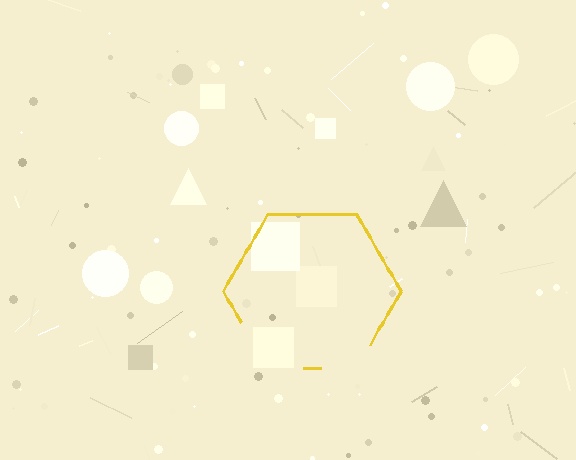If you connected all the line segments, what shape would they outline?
They would outline a hexagon.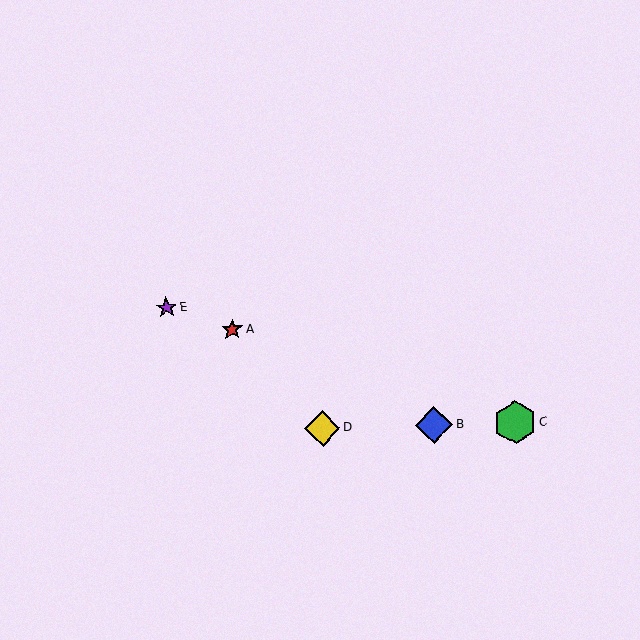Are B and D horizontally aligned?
Yes, both are at y≈425.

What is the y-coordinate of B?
Object B is at y≈425.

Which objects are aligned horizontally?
Objects B, C, D are aligned horizontally.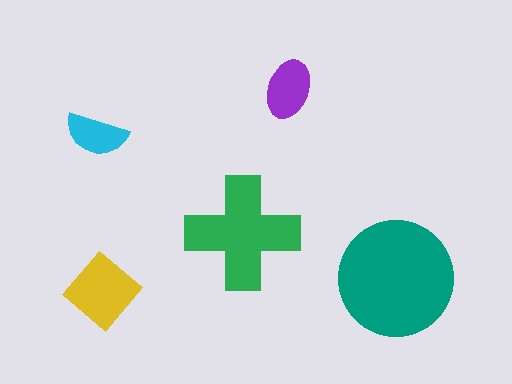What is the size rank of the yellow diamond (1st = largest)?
3rd.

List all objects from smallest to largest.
The cyan semicircle, the purple ellipse, the yellow diamond, the green cross, the teal circle.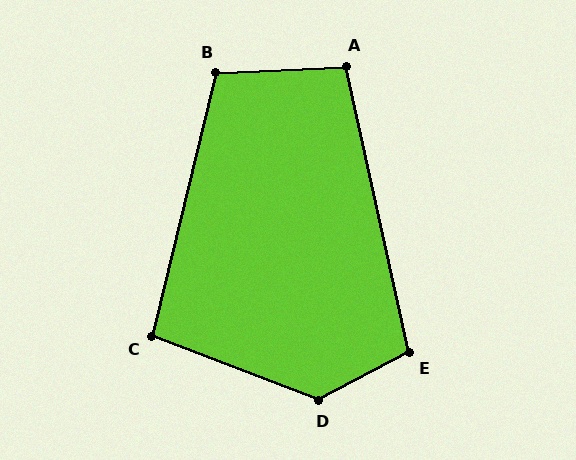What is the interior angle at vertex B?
Approximately 106 degrees (obtuse).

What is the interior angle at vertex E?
Approximately 105 degrees (obtuse).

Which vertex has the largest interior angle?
D, at approximately 132 degrees.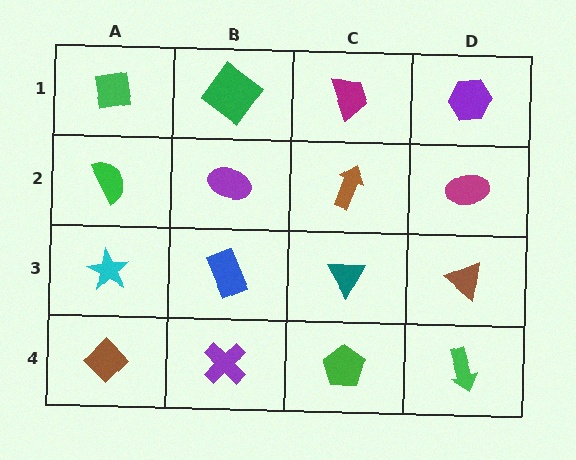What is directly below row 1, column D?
A magenta ellipse.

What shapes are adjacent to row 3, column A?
A green semicircle (row 2, column A), a brown diamond (row 4, column A), a blue rectangle (row 3, column B).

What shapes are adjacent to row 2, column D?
A purple hexagon (row 1, column D), a brown triangle (row 3, column D), a brown arrow (row 2, column C).